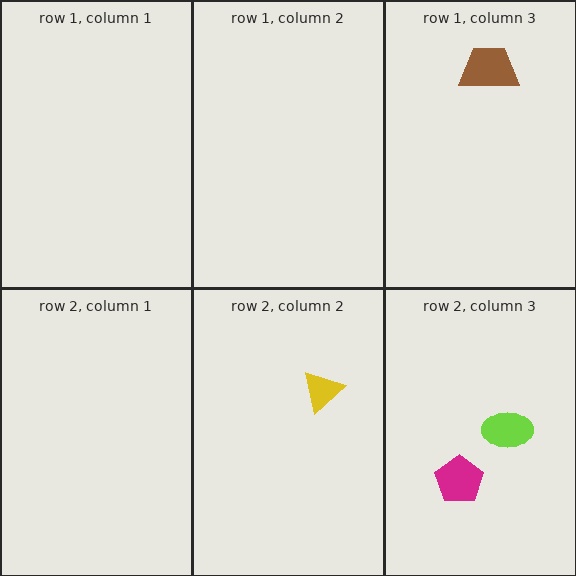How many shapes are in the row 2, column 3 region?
2.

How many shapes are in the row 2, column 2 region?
1.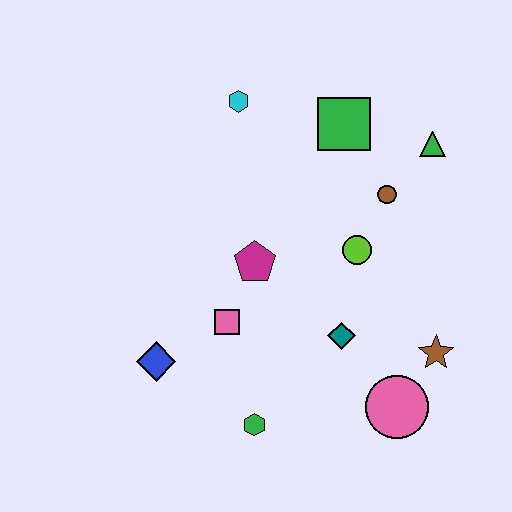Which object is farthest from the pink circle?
The cyan hexagon is farthest from the pink circle.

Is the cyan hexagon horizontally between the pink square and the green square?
Yes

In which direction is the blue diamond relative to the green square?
The blue diamond is below the green square.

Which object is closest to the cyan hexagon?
The green square is closest to the cyan hexagon.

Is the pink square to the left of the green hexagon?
Yes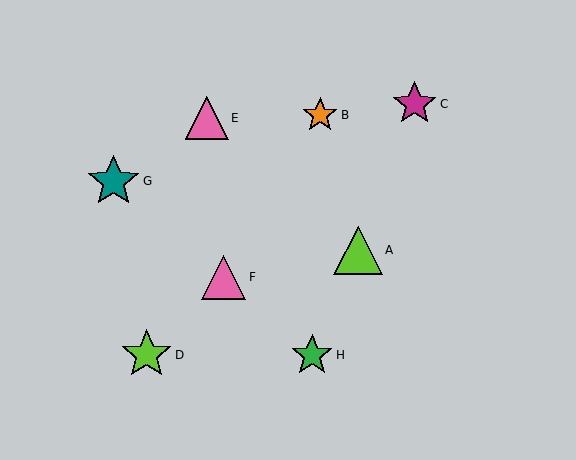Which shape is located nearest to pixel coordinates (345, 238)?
The lime triangle (labeled A) at (358, 250) is nearest to that location.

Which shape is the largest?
The teal star (labeled G) is the largest.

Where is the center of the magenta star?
The center of the magenta star is at (415, 104).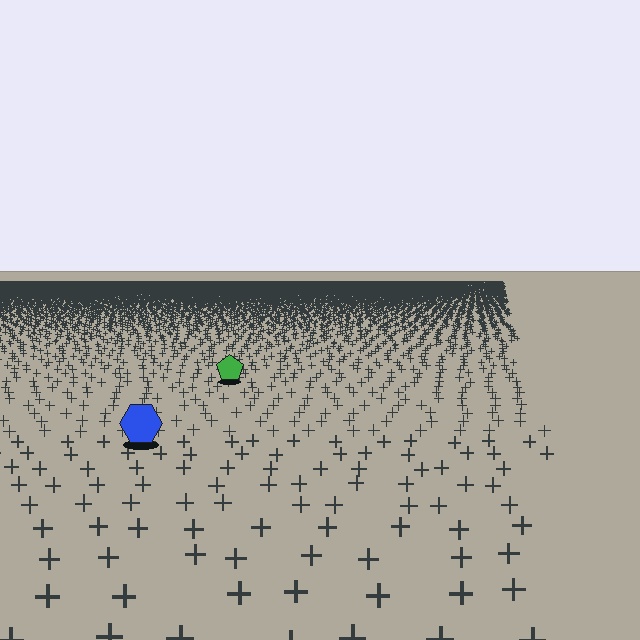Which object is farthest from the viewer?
The green pentagon is farthest from the viewer. It appears smaller and the ground texture around it is denser.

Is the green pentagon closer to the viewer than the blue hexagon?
No. The blue hexagon is closer — you can tell from the texture gradient: the ground texture is coarser near it.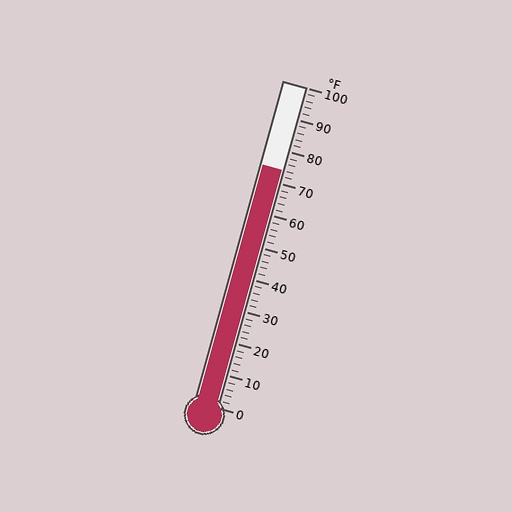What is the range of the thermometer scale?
The thermometer scale ranges from 0°F to 100°F.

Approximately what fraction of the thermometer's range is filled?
The thermometer is filled to approximately 75% of its range.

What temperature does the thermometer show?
The thermometer shows approximately 74°F.